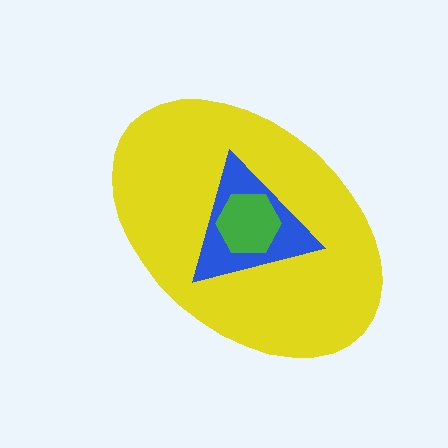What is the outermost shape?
The yellow ellipse.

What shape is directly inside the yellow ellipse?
The blue triangle.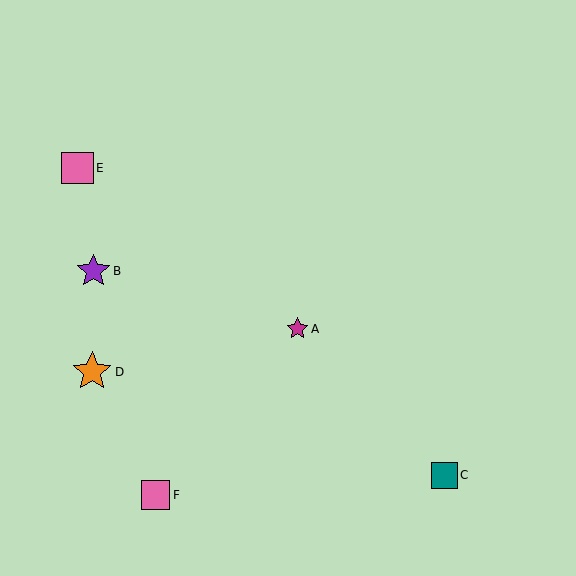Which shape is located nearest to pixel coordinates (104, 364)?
The orange star (labeled D) at (92, 372) is nearest to that location.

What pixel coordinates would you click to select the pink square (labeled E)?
Click at (77, 168) to select the pink square E.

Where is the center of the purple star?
The center of the purple star is at (93, 271).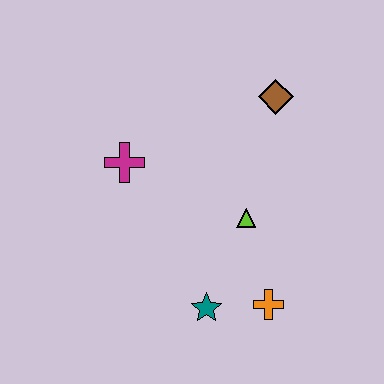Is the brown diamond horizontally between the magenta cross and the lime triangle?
No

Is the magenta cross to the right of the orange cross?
No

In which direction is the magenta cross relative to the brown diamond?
The magenta cross is to the left of the brown diamond.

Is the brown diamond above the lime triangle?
Yes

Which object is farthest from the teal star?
The brown diamond is farthest from the teal star.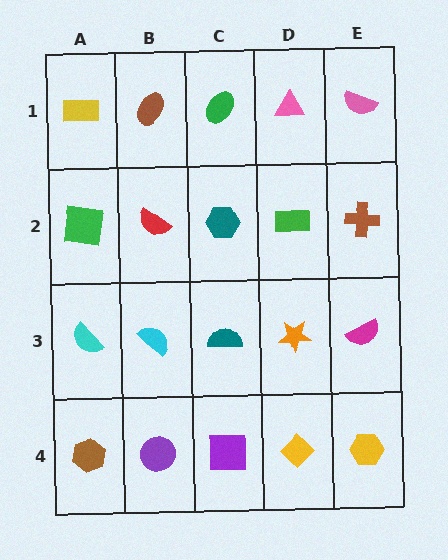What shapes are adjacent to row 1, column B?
A red semicircle (row 2, column B), a yellow rectangle (row 1, column A), a green ellipse (row 1, column C).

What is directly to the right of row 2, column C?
A green rectangle.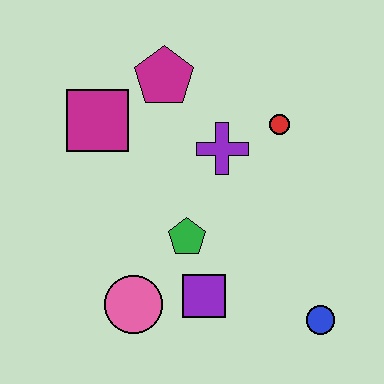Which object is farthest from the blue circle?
The magenta square is farthest from the blue circle.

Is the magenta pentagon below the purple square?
No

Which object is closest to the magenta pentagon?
The magenta square is closest to the magenta pentagon.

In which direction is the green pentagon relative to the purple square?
The green pentagon is above the purple square.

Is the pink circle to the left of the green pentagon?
Yes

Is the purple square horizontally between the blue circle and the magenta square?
Yes